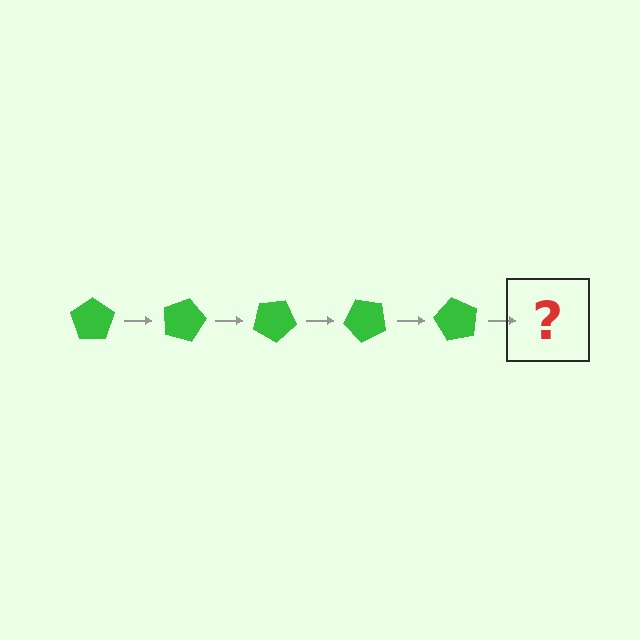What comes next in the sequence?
The next element should be a green pentagon rotated 75 degrees.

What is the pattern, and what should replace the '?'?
The pattern is that the pentagon rotates 15 degrees each step. The '?' should be a green pentagon rotated 75 degrees.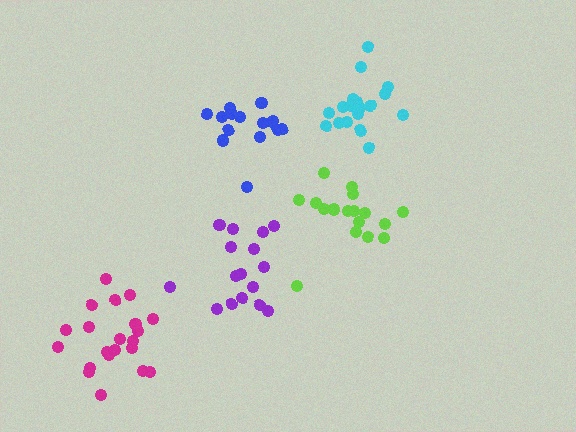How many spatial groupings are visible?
There are 5 spatial groupings.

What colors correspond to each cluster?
The clusters are colored: lime, purple, cyan, blue, magenta.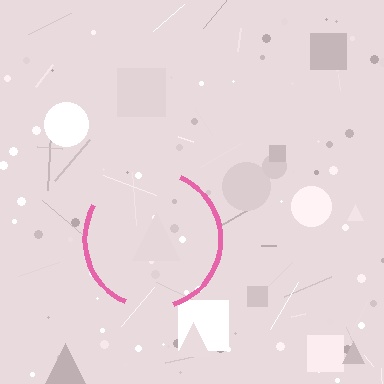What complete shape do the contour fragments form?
The contour fragments form a circle.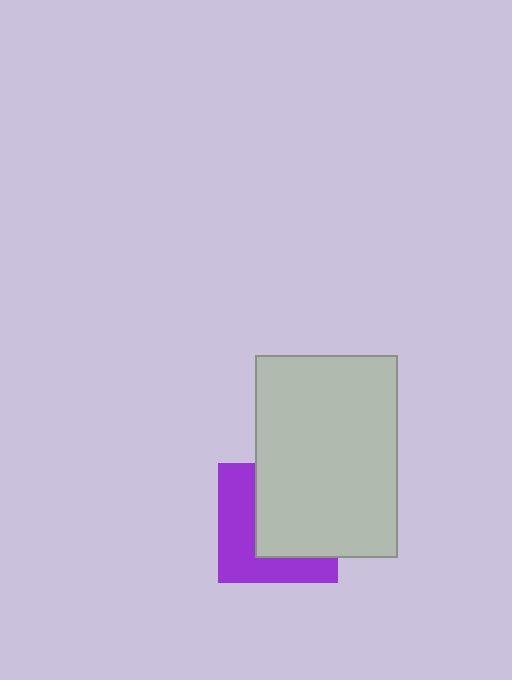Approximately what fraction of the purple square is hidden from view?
Roughly 54% of the purple square is hidden behind the light gray rectangle.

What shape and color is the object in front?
The object in front is a light gray rectangle.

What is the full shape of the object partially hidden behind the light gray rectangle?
The partially hidden object is a purple square.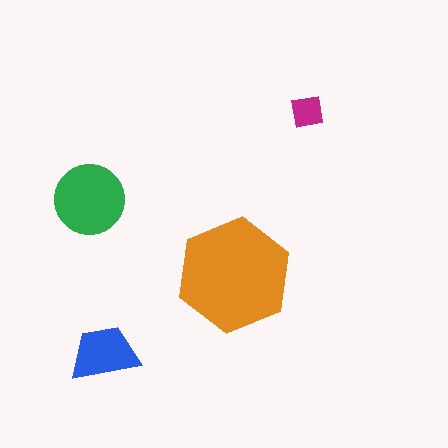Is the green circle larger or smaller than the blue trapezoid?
Larger.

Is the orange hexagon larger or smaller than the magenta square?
Larger.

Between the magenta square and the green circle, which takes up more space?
The green circle.